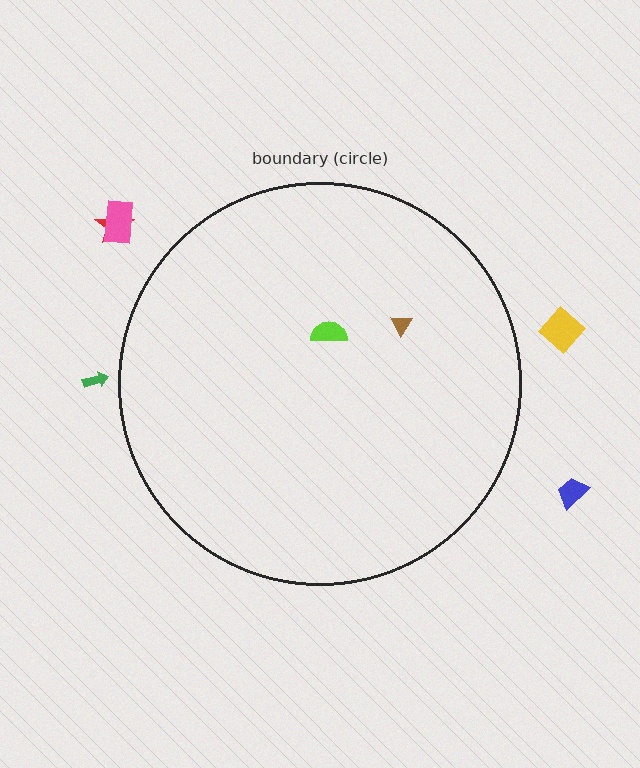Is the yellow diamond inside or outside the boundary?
Outside.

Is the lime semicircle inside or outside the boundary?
Inside.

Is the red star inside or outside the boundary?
Outside.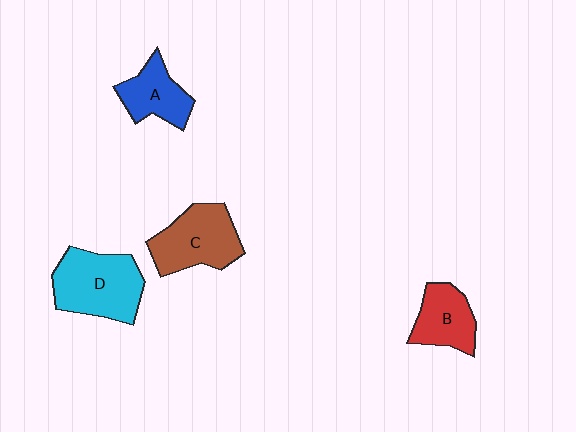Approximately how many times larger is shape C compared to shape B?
Approximately 1.4 times.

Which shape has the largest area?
Shape D (cyan).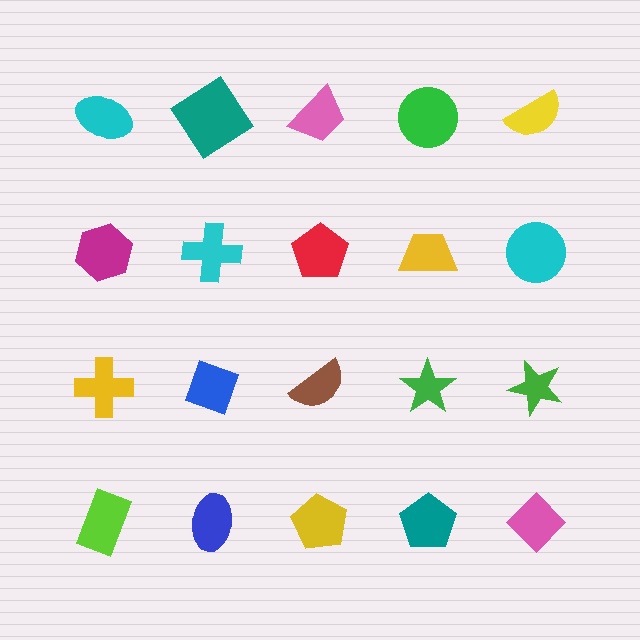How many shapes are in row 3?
5 shapes.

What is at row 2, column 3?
A red pentagon.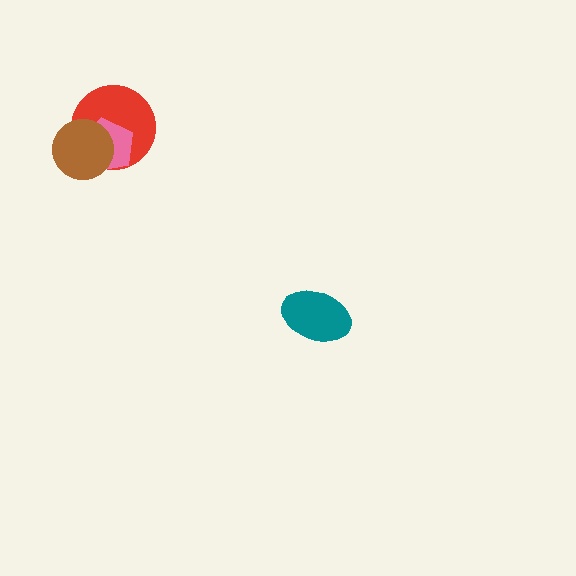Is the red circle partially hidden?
Yes, it is partially covered by another shape.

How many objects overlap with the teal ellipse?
0 objects overlap with the teal ellipse.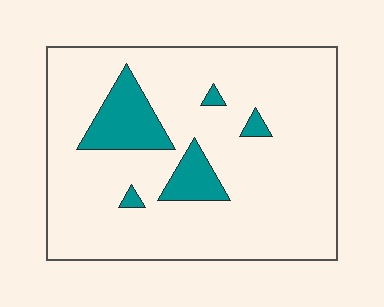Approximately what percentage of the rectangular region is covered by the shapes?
Approximately 15%.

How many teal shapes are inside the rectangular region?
5.